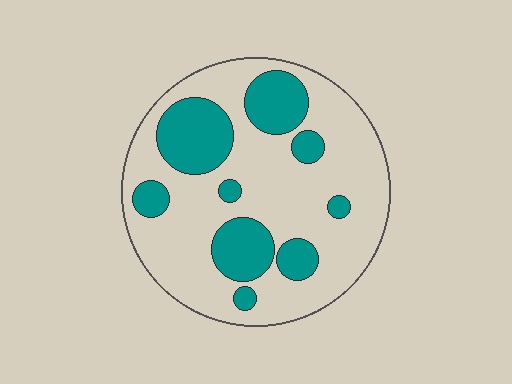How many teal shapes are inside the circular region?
9.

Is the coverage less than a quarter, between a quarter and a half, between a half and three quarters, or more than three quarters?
Between a quarter and a half.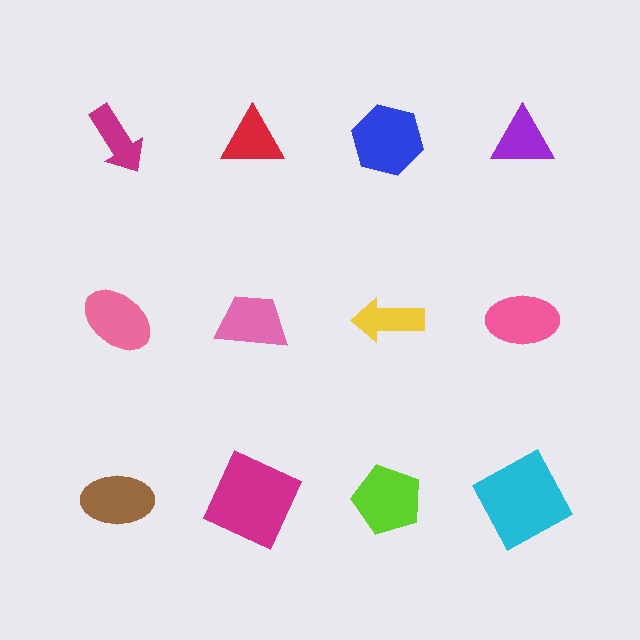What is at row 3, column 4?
A cyan square.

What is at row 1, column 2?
A red triangle.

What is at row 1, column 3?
A blue hexagon.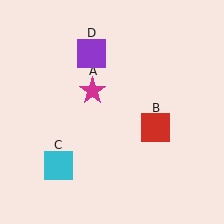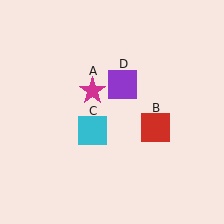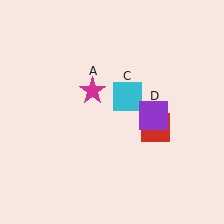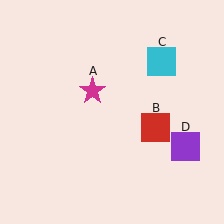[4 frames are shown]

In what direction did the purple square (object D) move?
The purple square (object D) moved down and to the right.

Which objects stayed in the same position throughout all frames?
Magenta star (object A) and red square (object B) remained stationary.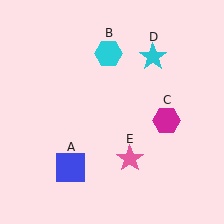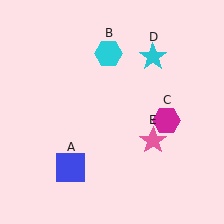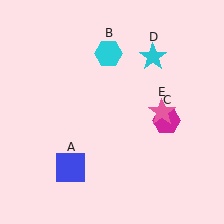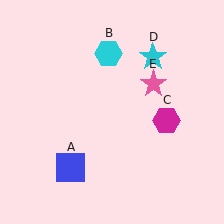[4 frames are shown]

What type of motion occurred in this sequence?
The pink star (object E) rotated counterclockwise around the center of the scene.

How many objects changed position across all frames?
1 object changed position: pink star (object E).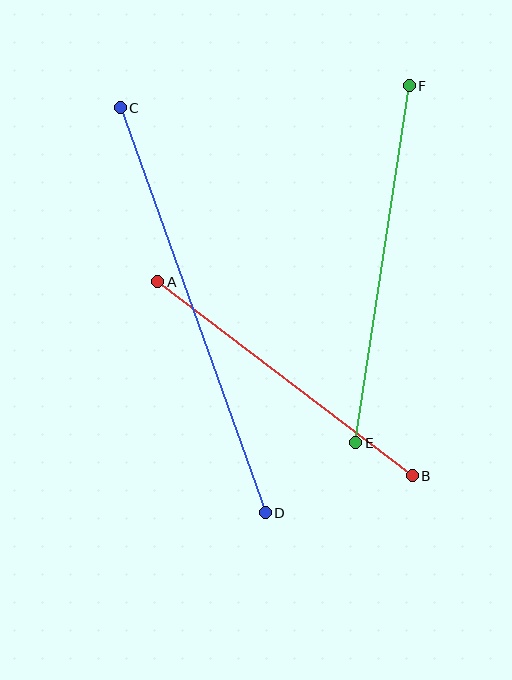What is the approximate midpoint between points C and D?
The midpoint is at approximately (193, 310) pixels.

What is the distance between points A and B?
The distance is approximately 320 pixels.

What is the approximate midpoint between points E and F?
The midpoint is at approximately (382, 264) pixels.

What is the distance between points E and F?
The distance is approximately 361 pixels.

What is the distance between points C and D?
The distance is approximately 430 pixels.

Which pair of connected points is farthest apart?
Points C and D are farthest apart.